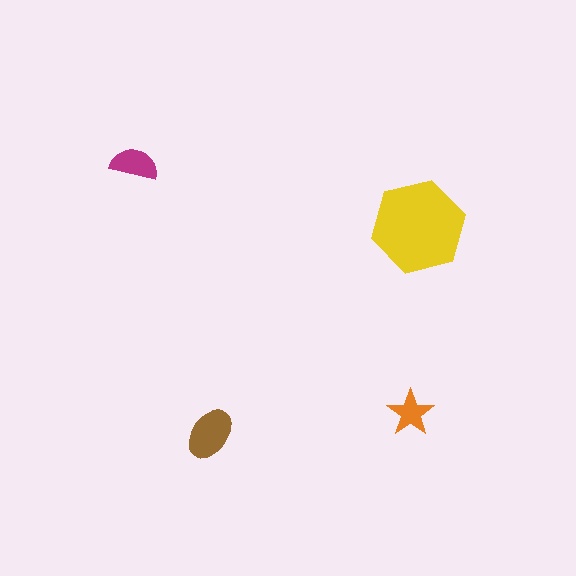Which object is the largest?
The yellow hexagon.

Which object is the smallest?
The orange star.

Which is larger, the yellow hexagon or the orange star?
The yellow hexagon.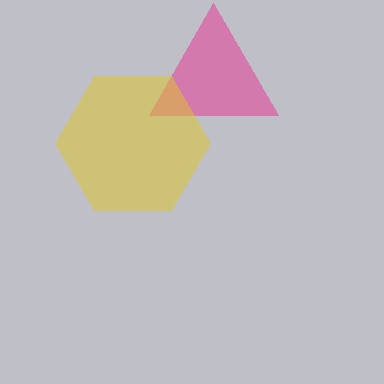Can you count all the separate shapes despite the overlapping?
Yes, there are 2 separate shapes.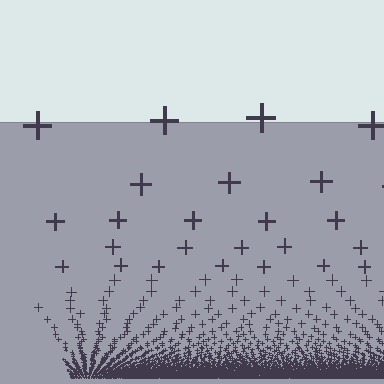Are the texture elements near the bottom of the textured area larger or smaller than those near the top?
Smaller. The gradient is inverted — elements near the bottom are smaller and denser.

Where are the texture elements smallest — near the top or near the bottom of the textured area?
Near the bottom.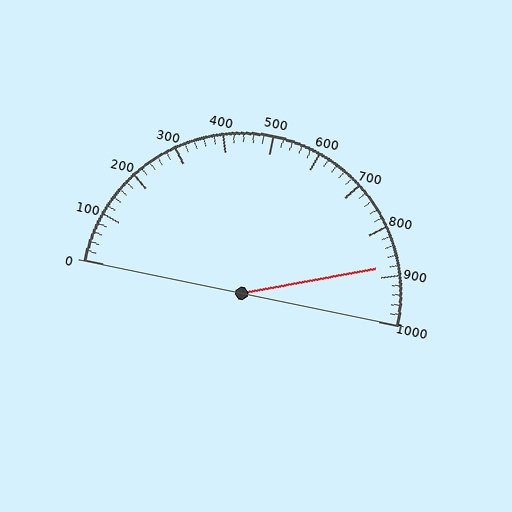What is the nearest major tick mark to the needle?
The nearest major tick mark is 900.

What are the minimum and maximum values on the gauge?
The gauge ranges from 0 to 1000.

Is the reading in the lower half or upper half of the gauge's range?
The reading is in the upper half of the range (0 to 1000).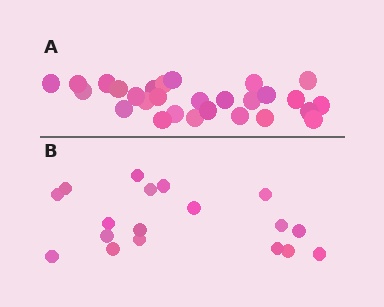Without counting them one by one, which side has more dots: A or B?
Region A (the top region) has more dots.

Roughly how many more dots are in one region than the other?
Region A has roughly 10 or so more dots than region B.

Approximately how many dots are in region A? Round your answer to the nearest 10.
About 30 dots. (The exact count is 28, which rounds to 30.)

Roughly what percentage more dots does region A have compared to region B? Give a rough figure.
About 55% more.